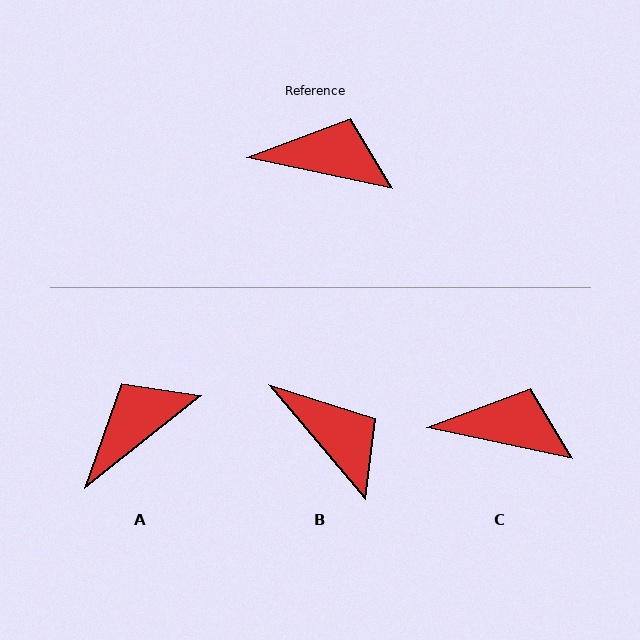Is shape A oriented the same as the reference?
No, it is off by about 51 degrees.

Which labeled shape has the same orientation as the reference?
C.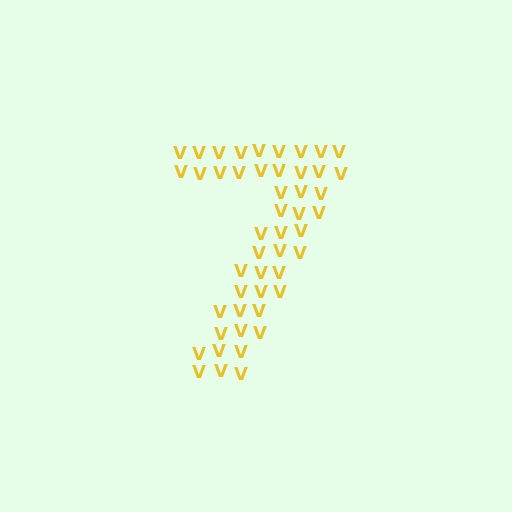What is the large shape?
The large shape is the digit 7.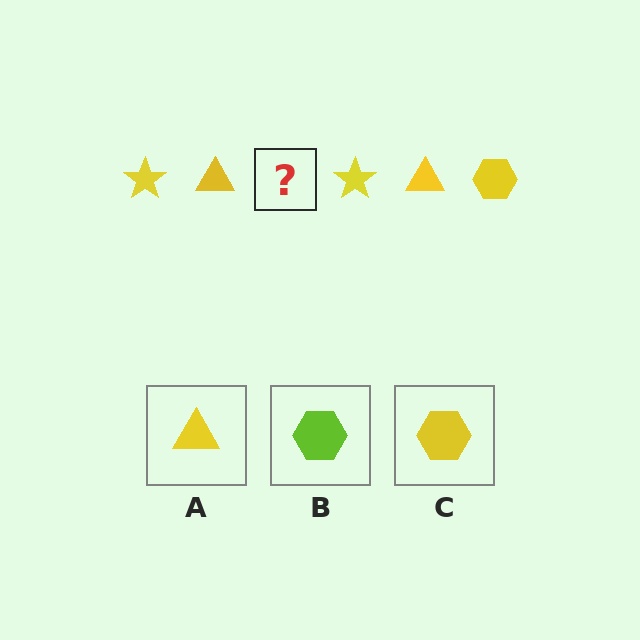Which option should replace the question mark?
Option C.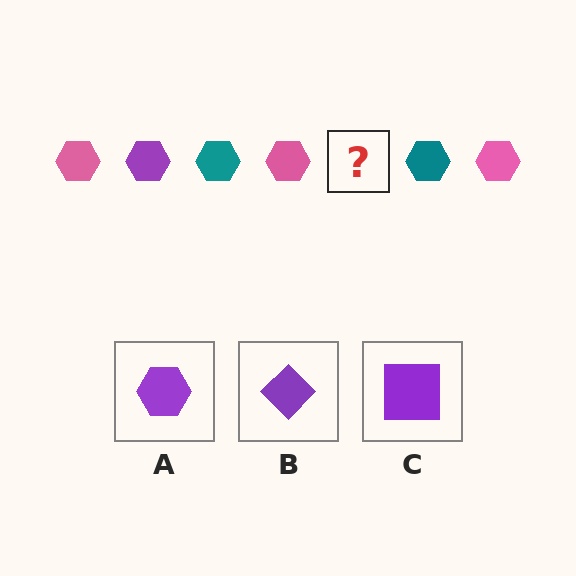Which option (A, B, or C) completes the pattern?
A.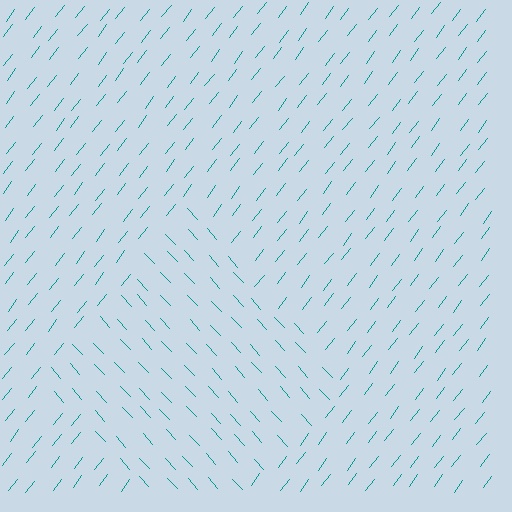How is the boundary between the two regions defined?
The boundary is defined purely by a change in line orientation (approximately 80 degrees difference). All lines are the same color and thickness.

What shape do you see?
I see a diamond.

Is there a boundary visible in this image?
Yes, there is a texture boundary formed by a change in line orientation.